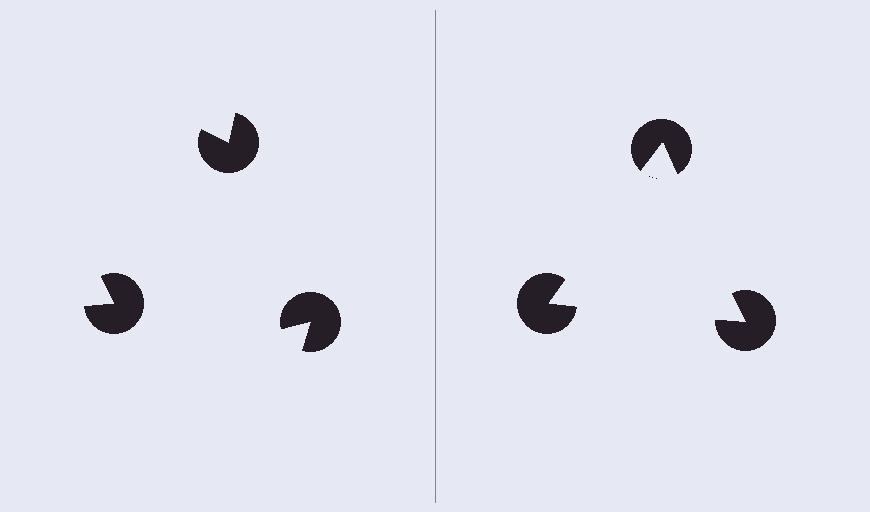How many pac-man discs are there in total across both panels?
6 — 3 on each side.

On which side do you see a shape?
An illusory triangle appears on the right side. On the left side the wedge cuts are rotated, so no coherent shape forms.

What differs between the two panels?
The pac-man discs are positioned identically on both sides; only the wedge orientations differ. On the right they align to a triangle; on the left they are misaligned.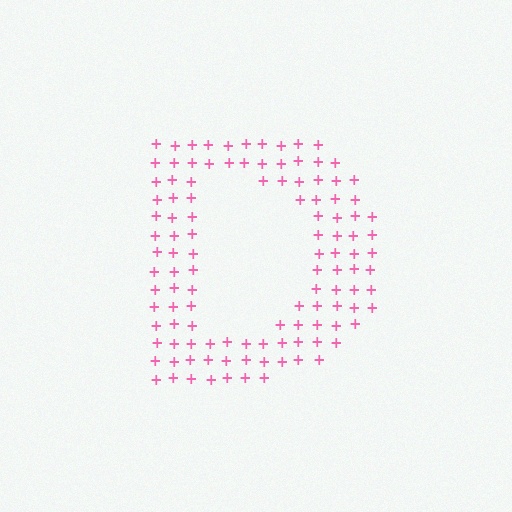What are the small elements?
The small elements are plus signs.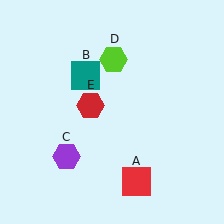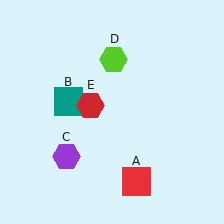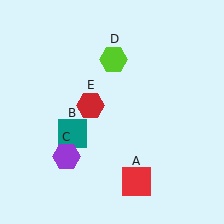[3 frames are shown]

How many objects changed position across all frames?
1 object changed position: teal square (object B).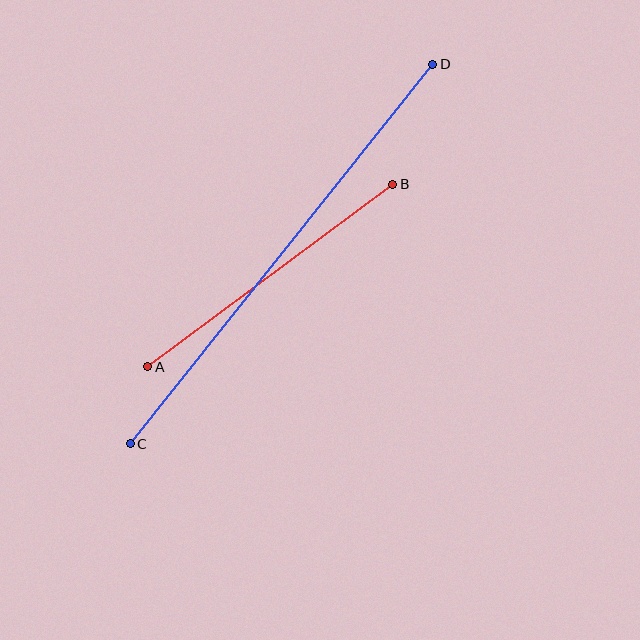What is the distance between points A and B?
The distance is approximately 306 pixels.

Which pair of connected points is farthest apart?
Points C and D are farthest apart.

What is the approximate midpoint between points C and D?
The midpoint is at approximately (281, 254) pixels.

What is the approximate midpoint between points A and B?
The midpoint is at approximately (270, 275) pixels.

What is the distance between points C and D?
The distance is approximately 486 pixels.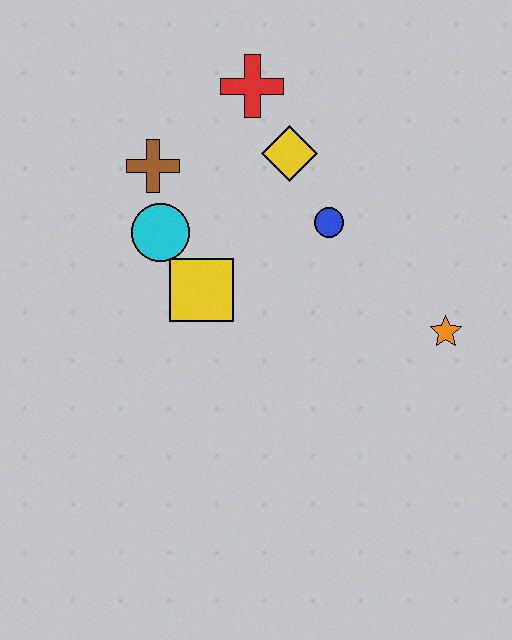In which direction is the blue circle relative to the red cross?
The blue circle is below the red cross.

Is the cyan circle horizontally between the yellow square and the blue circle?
No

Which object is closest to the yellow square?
The cyan circle is closest to the yellow square.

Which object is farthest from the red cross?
The orange star is farthest from the red cross.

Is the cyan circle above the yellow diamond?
No